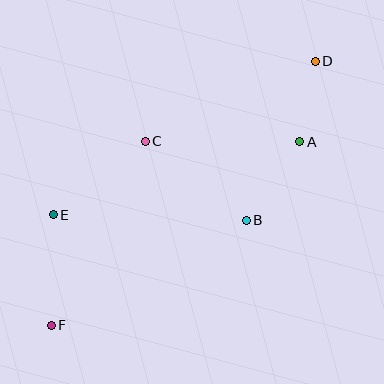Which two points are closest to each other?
Points A and D are closest to each other.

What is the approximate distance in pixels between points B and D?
The distance between B and D is approximately 173 pixels.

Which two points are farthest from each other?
Points D and F are farthest from each other.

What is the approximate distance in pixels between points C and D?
The distance between C and D is approximately 188 pixels.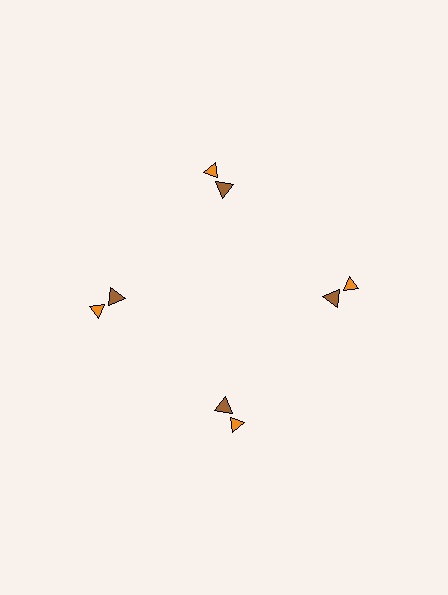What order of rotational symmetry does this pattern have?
This pattern has 4-fold rotational symmetry.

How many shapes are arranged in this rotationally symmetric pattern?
There are 8 shapes, arranged in 4 groups of 2.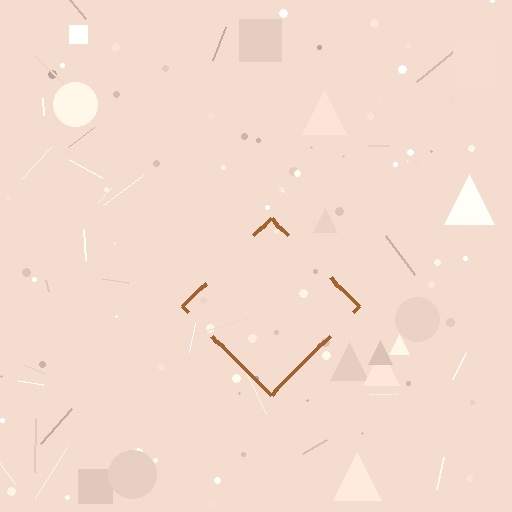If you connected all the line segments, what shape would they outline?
They would outline a diamond.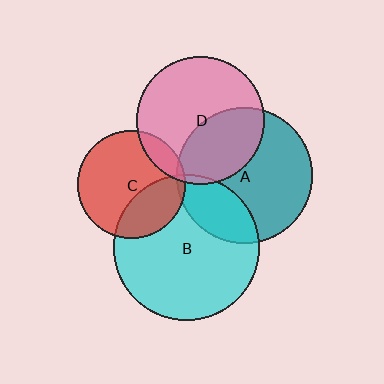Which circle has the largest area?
Circle B (cyan).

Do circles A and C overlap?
Yes.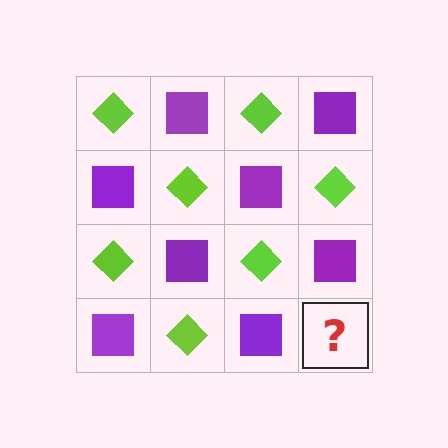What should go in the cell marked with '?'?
The missing cell should contain a lime diamond.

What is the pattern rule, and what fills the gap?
The rule is that it alternates lime diamond and purple square in a checkerboard pattern. The gap should be filled with a lime diamond.